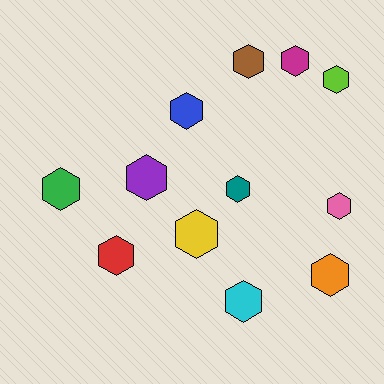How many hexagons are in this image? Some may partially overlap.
There are 12 hexagons.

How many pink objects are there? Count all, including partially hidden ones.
There is 1 pink object.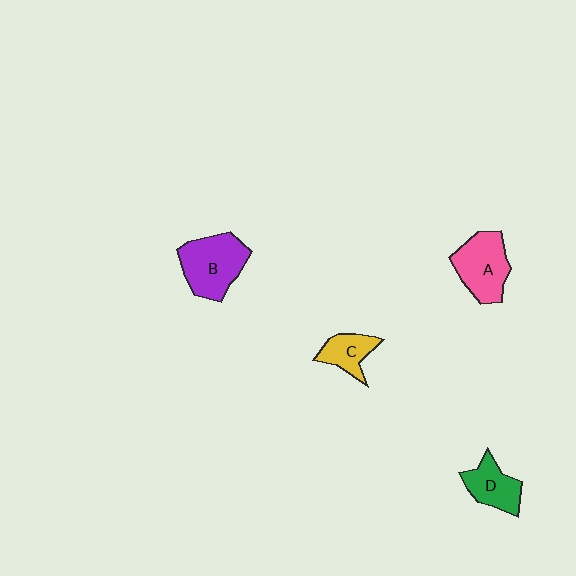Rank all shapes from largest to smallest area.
From largest to smallest: B (purple), A (pink), D (green), C (yellow).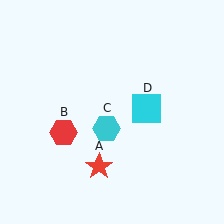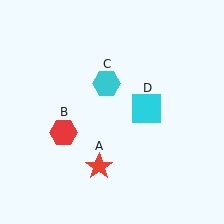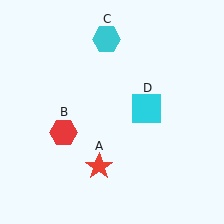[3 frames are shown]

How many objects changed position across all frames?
1 object changed position: cyan hexagon (object C).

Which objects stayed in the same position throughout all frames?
Red star (object A) and red hexagon (object B) and cyan square (object D) remained stationary.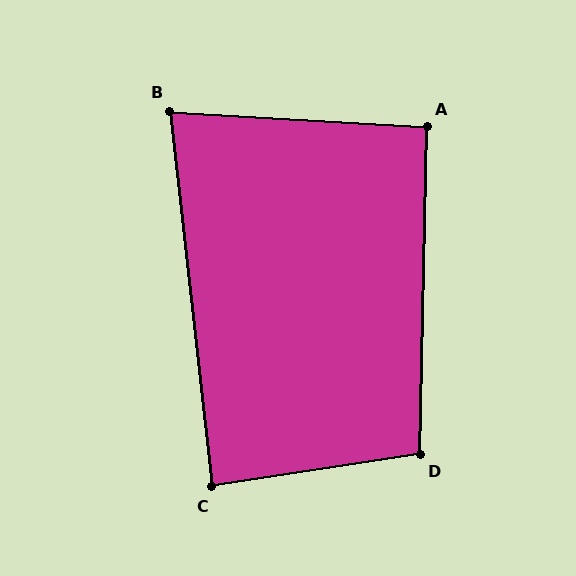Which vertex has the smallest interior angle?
B, at approximately 80 degrees.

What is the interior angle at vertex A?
Approximately 92 degrees (approximately right).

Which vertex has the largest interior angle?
D, at approximately 100 degrees.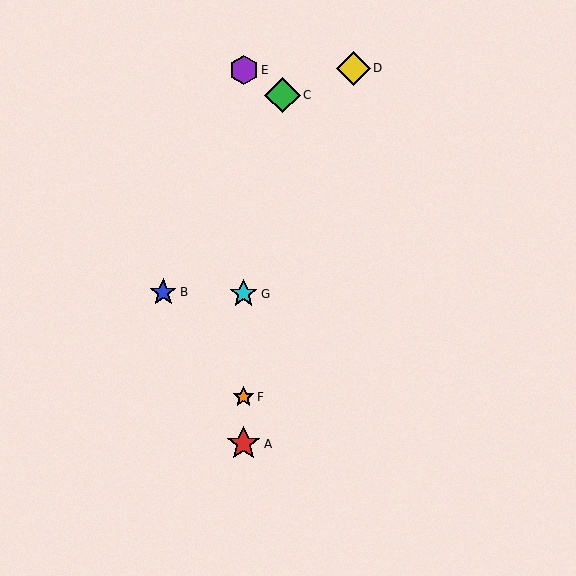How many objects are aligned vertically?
4 objects (A, E, F, G) are aligned vertically.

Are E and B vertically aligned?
No, E is at x≈244 and B is at x≈163.